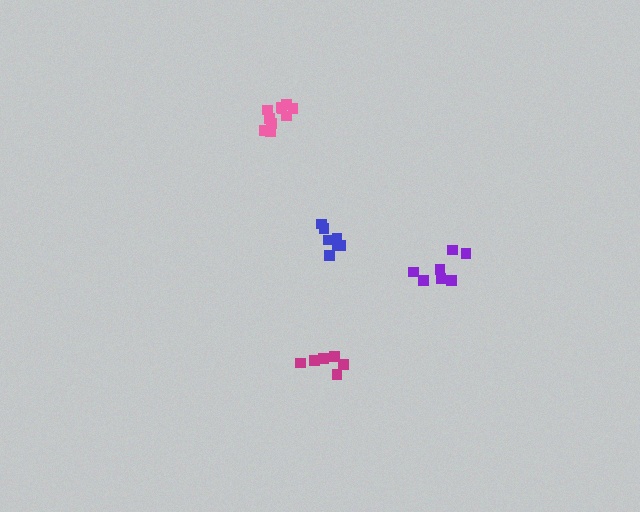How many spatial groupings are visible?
There are 4 spatial groupings.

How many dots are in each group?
Group 1: 8 dots, Group 2: 6 dots, Group 3: 7 dots, Group 4: 11 dots (32 total).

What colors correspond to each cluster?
The clusters are colored: purple, magenta, blue, pink.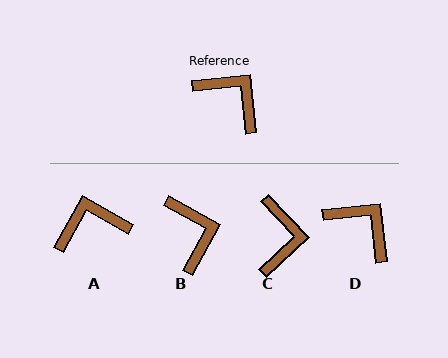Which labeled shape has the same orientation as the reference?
D.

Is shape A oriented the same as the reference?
No, it is off by about 54 degrees.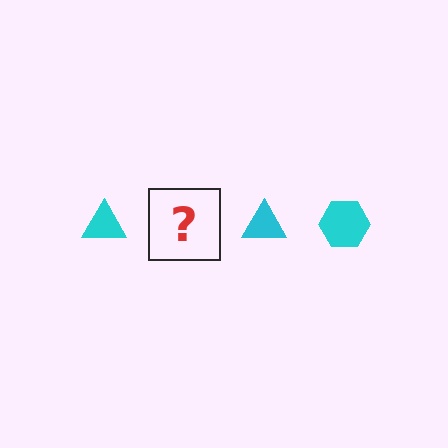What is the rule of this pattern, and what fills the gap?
The rule is that the pattern cycles through triangle, hexagon shapes in cyan. The gap should be filled with a cyan hexagon.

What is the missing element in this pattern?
The missing element is a cyan hexagon.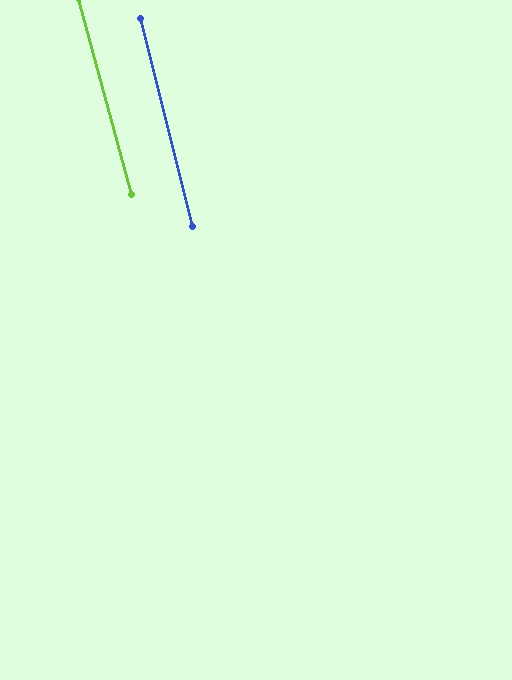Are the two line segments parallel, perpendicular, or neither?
Parallel — their directions differ by only 0.9°.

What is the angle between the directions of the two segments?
Approximately 1 degree.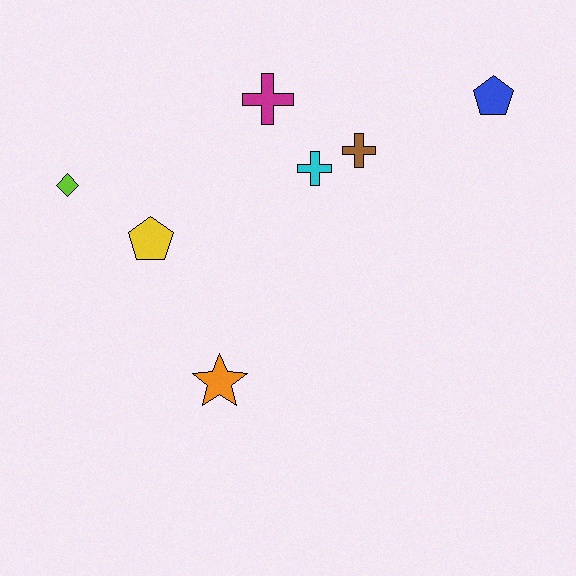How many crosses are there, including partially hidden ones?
There are 3 crosses.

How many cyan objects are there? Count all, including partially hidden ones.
There is 1 cyan object.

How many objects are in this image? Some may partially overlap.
There are 7 objects.